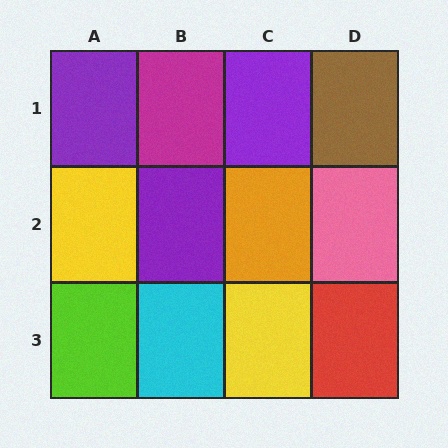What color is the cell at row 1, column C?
Purple.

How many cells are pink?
1 cell is pink.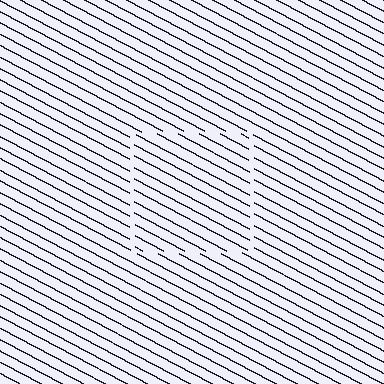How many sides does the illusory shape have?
4 sides — the line-ends trace a square.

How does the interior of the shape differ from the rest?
The interior of the shape contains the same grating, shifted by half a period — the contour is defined by the phase discontinuity where line-ends from the inner and outer gratings abut.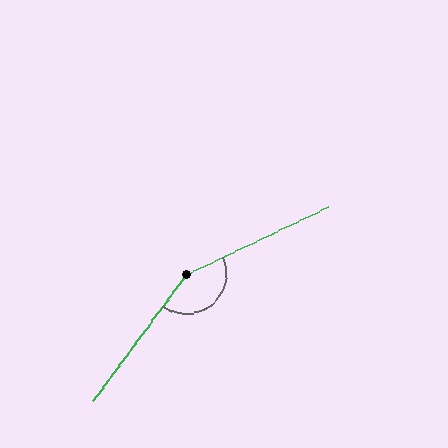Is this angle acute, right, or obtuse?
It is obtuse.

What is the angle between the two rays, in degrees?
Approximately 152 degrees.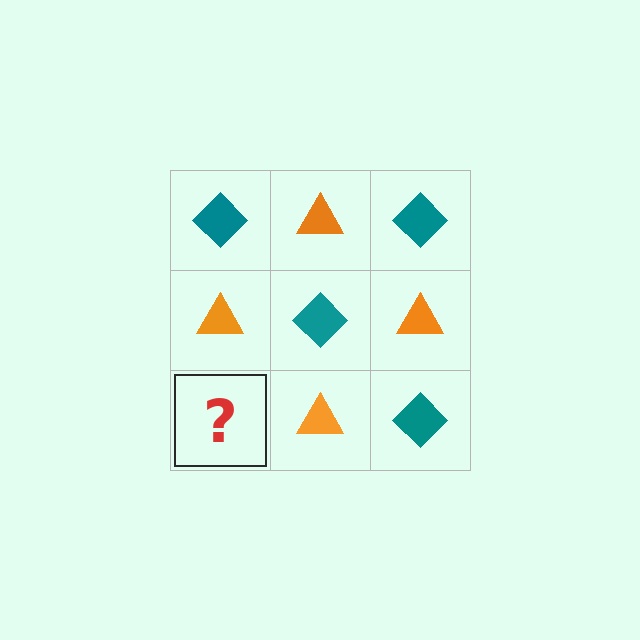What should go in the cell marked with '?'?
The missing cell should contain a teal diamond.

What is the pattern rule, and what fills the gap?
The rule is that it alternates teal diamond and orange triangle in a checkerboard pattern. The gap should be filled with a teal diamond.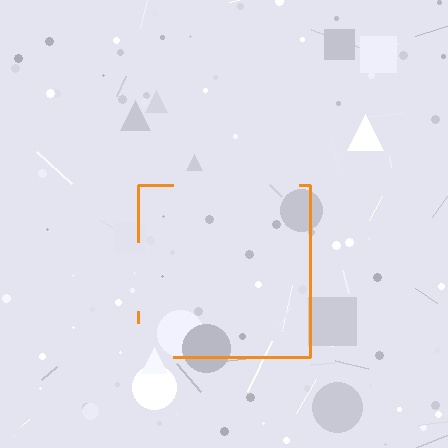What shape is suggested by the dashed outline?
The dashed outline suggests a square.